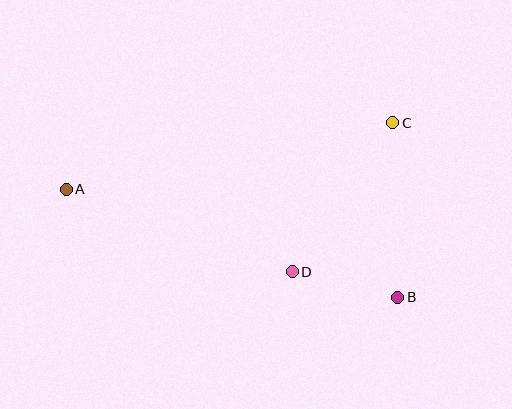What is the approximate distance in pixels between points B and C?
The distance between B and C is approximately 175 pixels.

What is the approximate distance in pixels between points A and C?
The distance between A and C is approximately 333 pixels.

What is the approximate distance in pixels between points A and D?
The distance between A and D is approximately 240 pixels.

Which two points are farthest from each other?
Points A and B are farthest from each other.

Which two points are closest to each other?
Points B and D are closest to each other.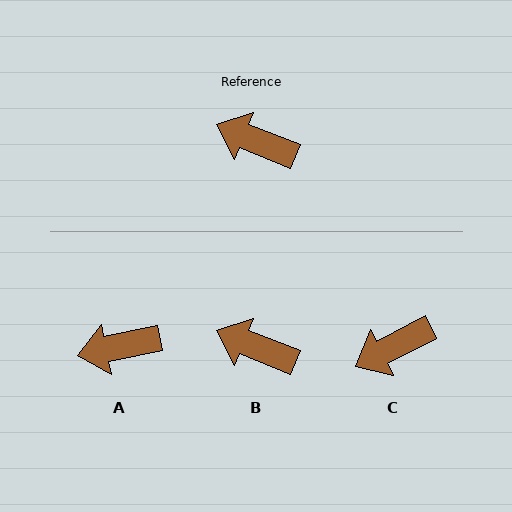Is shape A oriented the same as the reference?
No, it is off by about 34 degrees.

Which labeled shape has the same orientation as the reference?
B.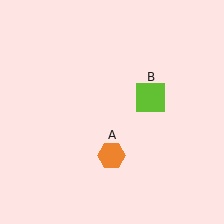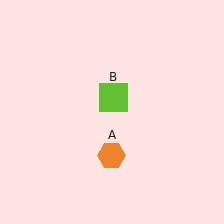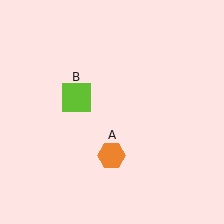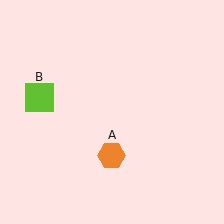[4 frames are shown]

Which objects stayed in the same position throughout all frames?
Orange hexagon (object A) remained stationary.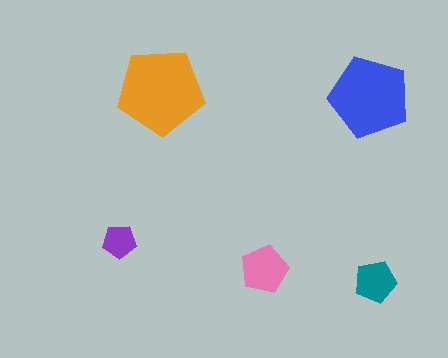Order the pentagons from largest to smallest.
the orange one, the blue one, the pink one, the teal one, the purple one.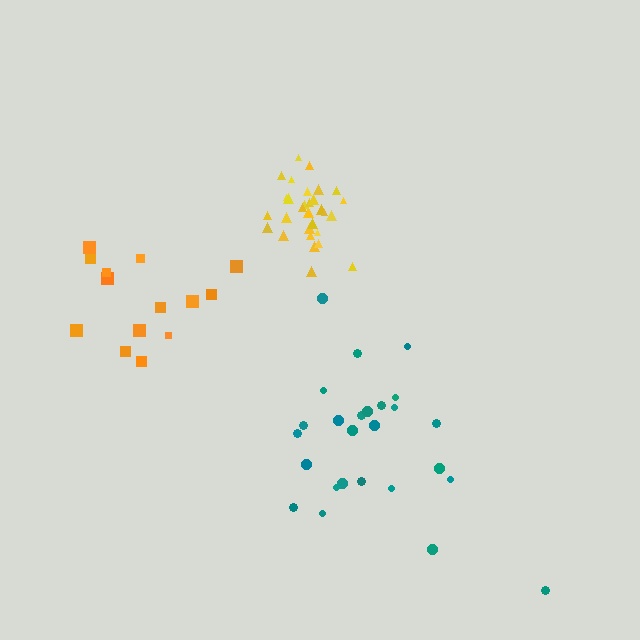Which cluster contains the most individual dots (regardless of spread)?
Yellow (30).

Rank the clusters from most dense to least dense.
yellow, teal, orange.